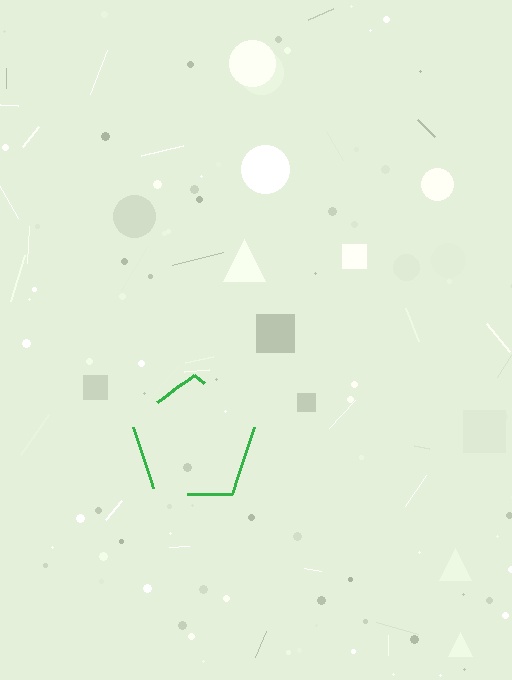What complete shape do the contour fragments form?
The contour fragments form a pentagon.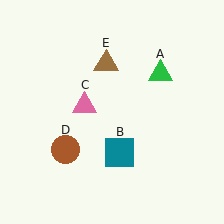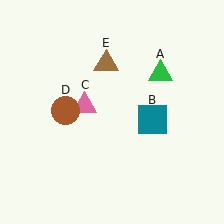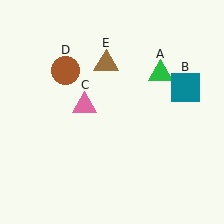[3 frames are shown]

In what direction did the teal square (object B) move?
The teal square (object B) moved up and to the right.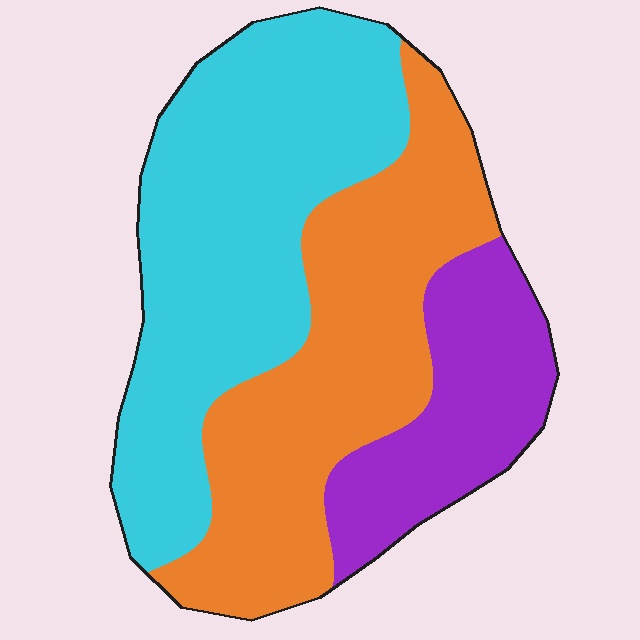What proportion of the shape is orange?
Orange takes up about three eighths (3/8) of the shape.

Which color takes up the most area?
Cyan, at roughly 45%.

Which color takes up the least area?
Purple, at roughly 20%.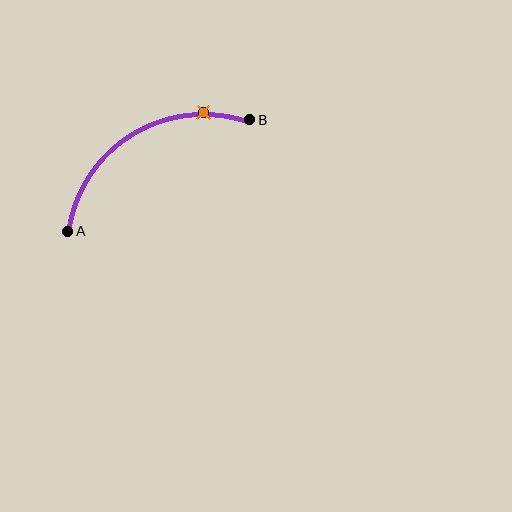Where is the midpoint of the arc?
The arc midpoint is the point on the curve farthest from the straight line joining A and B. It sits above that line.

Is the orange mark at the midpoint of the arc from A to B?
No. The orange mark lies on the arc but is closer to endpoint B. The arc midpoint would be at the point on the curve equidistant along the arc from both A and B.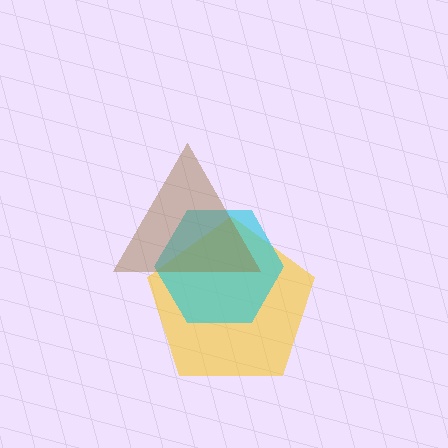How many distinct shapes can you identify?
There are 3 distinct shapes: a yellow pentagon, a cyan hexagon, a brown triangle.